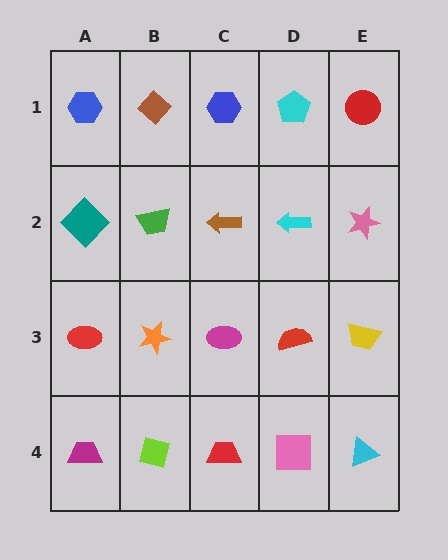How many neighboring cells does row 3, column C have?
4.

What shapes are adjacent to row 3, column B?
A green trapezoid (row 2, column B), a lime square (row 4, column B), a red ellipse (row 3, column A), a magenta ellipse (row 3, column C).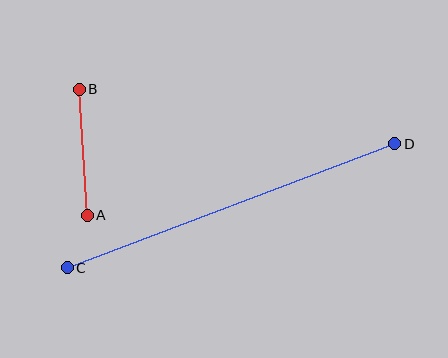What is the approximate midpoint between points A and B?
The midpoint is at approximately (83, 152) pixels.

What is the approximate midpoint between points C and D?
The midpoint is at approximately (231, 206) pixels.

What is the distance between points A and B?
The distance is approximately 126 pixels.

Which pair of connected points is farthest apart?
Points C and D are farthest apart.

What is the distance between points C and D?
The distance is approximately 350 pixels.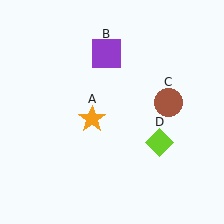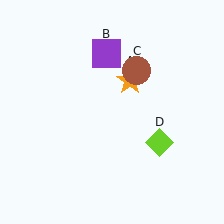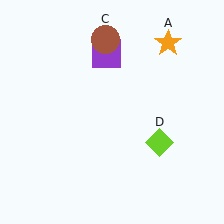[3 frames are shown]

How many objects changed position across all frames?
2 objects changed position: orange star (object A), brown circle (object C).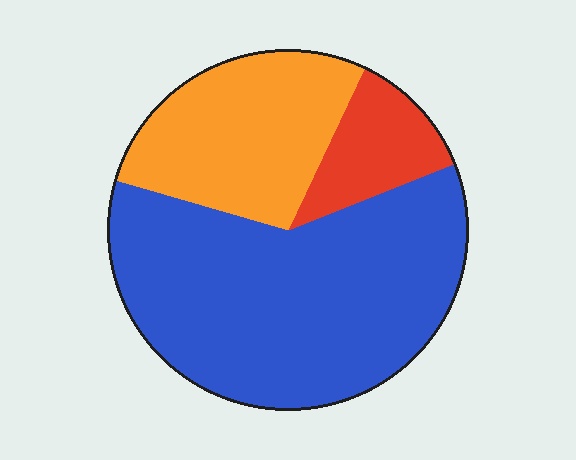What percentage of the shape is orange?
Orange takes up about one quarter (1/4) of the shape.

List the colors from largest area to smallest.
From largest to smallest: blue, orange, red.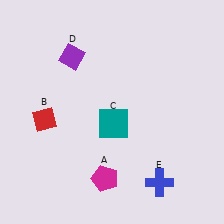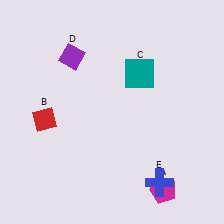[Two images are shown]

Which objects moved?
The objects that moved are: the magenta pentagon (A), the teal square (C).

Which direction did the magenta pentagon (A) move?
The magenta pentagon (A) moved right.